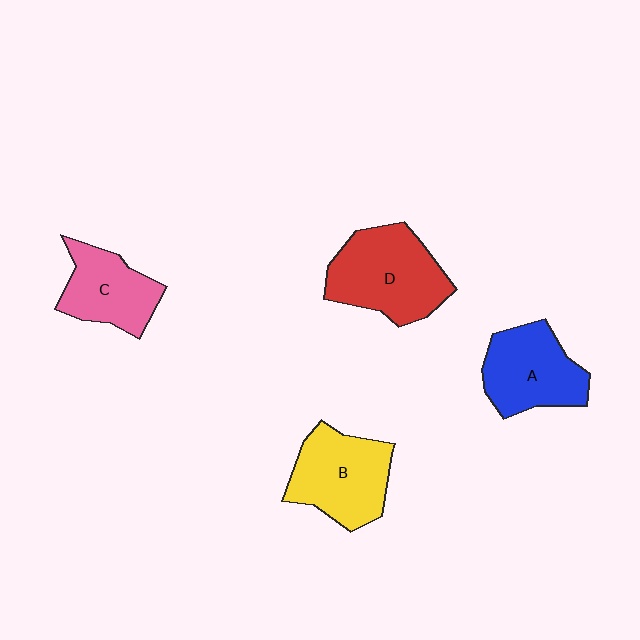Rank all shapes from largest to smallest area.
From largest to smallest: D (red), B (yellow), A (blue), C (pink).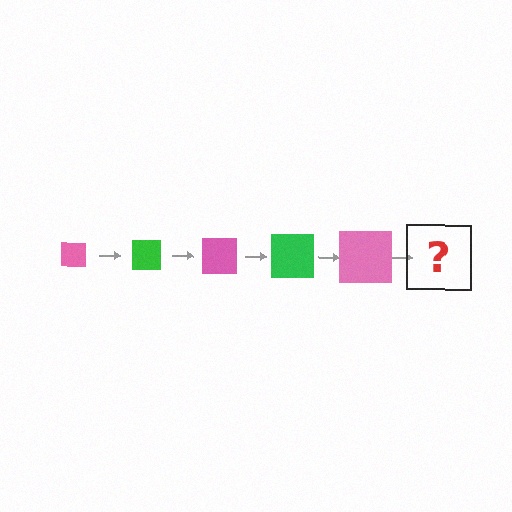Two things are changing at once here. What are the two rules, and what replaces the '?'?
The two rules are that the square grows larger each step and the color cycles through pink and green. The '?' should be a green square, larger than the previous one.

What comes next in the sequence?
The next element should be a green square, larger than the previous one.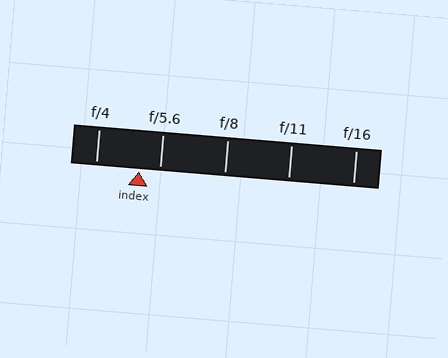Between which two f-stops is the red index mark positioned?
The index mark is between f/4 and f/5.6.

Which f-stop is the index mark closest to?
The index mark is closest to f/5.6.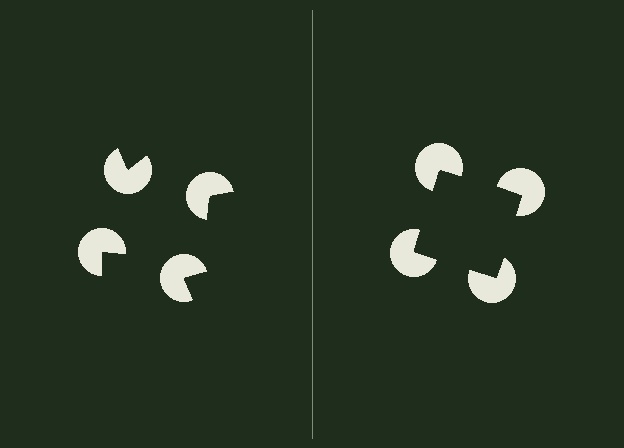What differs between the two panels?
The pac-man discs are positioned identically on both sides; only the wedge orientations differ. On the right they align to a square; on the left they are misaligned.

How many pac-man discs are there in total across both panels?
8 — 4 on each side.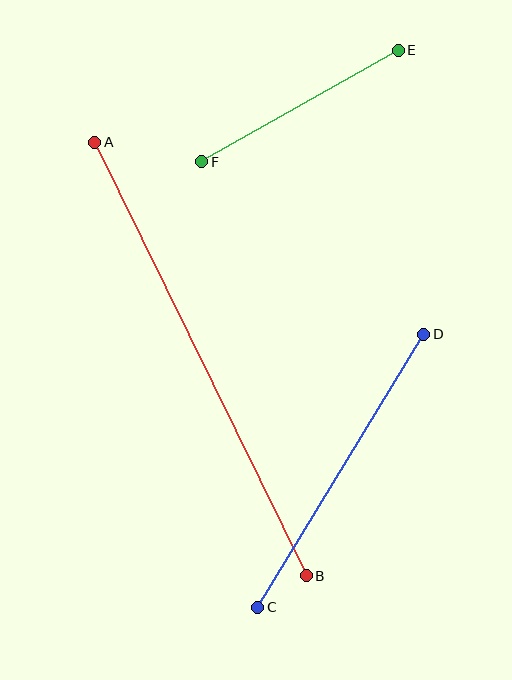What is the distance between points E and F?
The distance is approximately 226 pixels.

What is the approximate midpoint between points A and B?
The midpoint is at approximately (200, 359) pixels.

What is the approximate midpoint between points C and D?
The midpoint is at approximately (341, 471) pixels.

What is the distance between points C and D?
The distance is approximately 319 pixels.